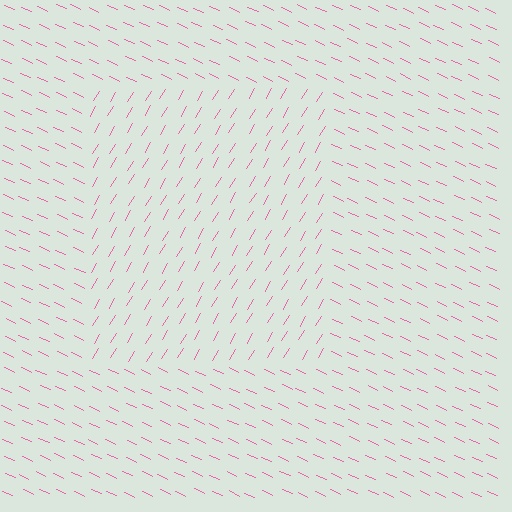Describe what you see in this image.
The image is filled with small pink line segments. A rectangle region in the image has lines oriented differently from the surrounding lines, creating a visible texture boundary.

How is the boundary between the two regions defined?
The boundary is defined purely by a change in line orientation (approximately 84 degrees difference). All lines are the same color and thickness.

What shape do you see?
I see a rectangle.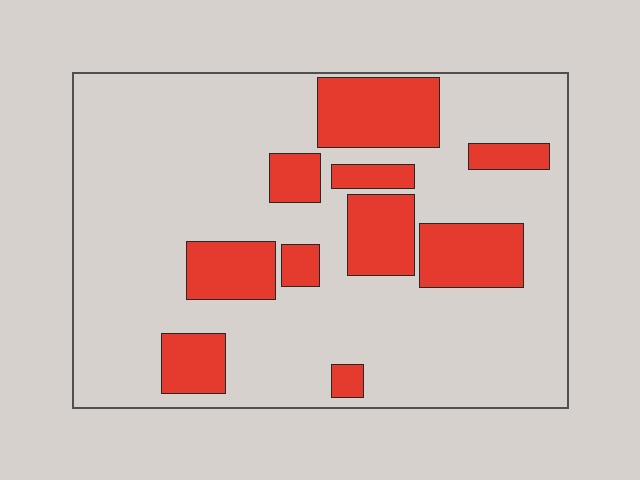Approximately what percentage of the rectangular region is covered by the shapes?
Approximately 25%.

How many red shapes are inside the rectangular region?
10.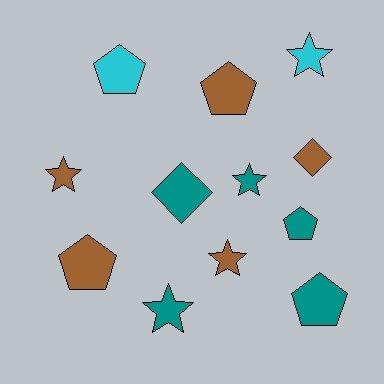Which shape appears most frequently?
Star, with 5 objects.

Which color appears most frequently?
Teal, with 5 objects.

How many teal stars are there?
There are 2 teal stars.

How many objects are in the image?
There are 12 objects.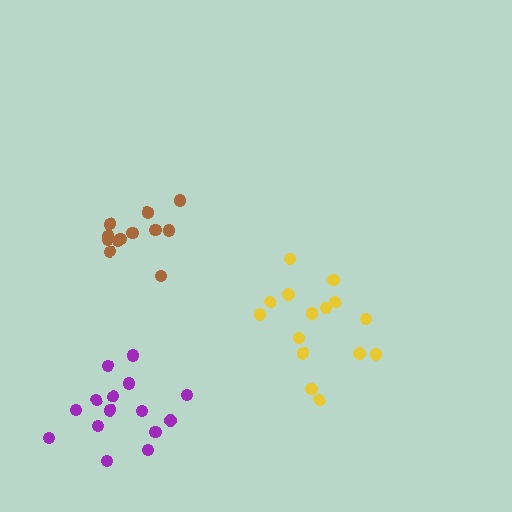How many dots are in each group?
Group 1: 15 dots, Group 2: 12 dots, Group 3: 15 dots (42 total).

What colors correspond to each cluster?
The clusters are colored: yellow, brown, purple.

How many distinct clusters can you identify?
There are 3 distinct clusters.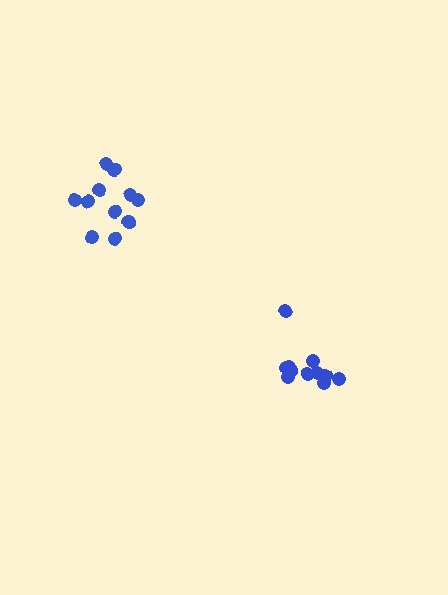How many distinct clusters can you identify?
There are 2 distinct clusters.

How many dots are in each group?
Group 1: 11 dots, Group 2: 11 dots (22 total).